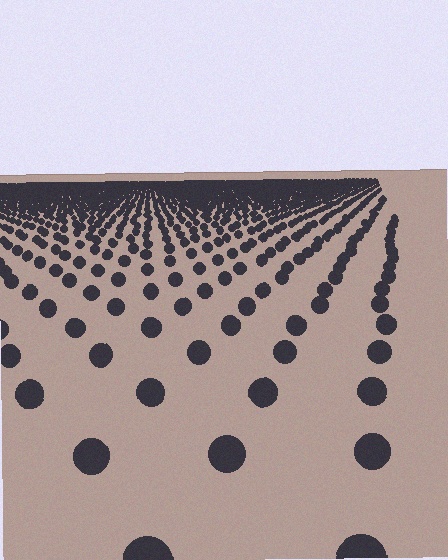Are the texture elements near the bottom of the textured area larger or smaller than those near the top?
Larger. Near the bottom, elements are closer to the viewer and appear at a bigger on-screen size.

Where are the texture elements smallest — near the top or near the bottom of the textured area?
Near the top.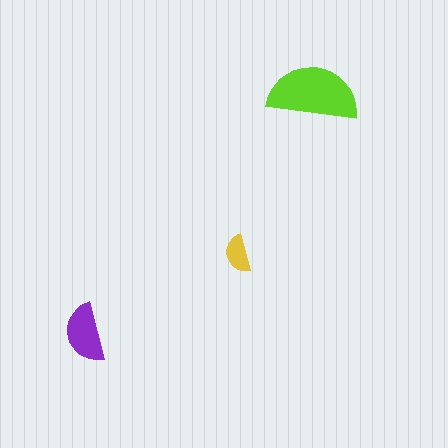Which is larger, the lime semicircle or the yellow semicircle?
The lime one.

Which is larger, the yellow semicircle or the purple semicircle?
The purple one.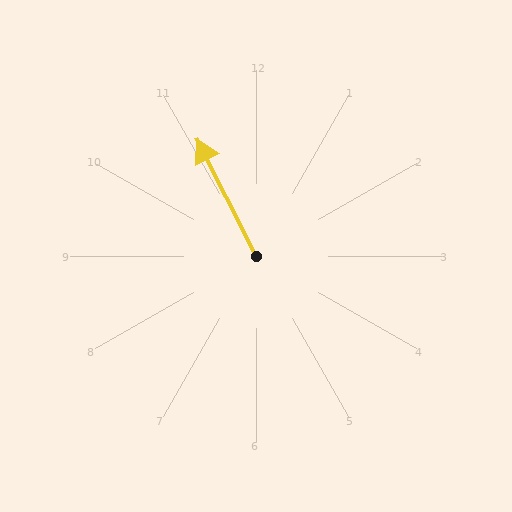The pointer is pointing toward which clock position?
Roughly 11 o'clock.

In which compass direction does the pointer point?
Northwest.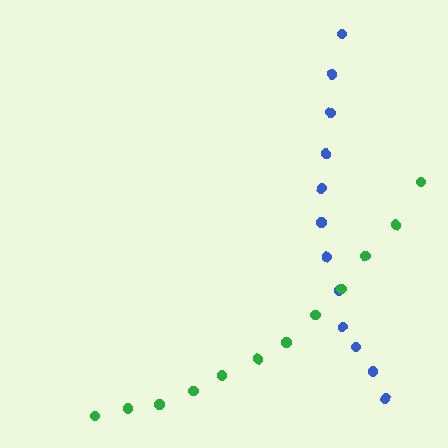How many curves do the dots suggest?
There are 2 distinct paths.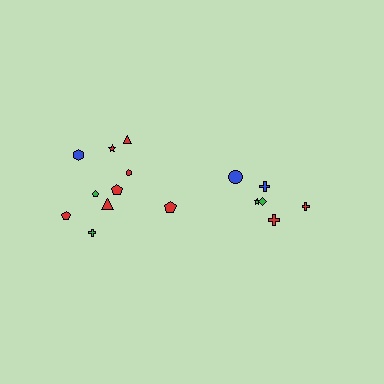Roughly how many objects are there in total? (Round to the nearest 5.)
Roughly 15 objects in total.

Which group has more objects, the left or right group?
The left group.